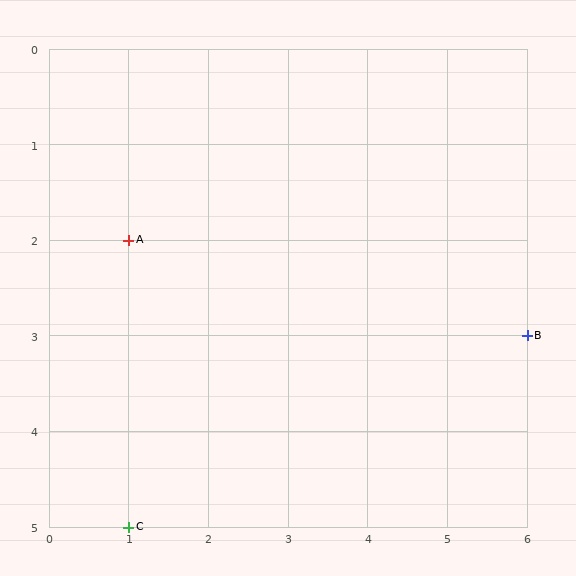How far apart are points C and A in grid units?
Points C and A are 3 rows apart.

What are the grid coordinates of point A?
Point A is at grid coordinates (1, 2).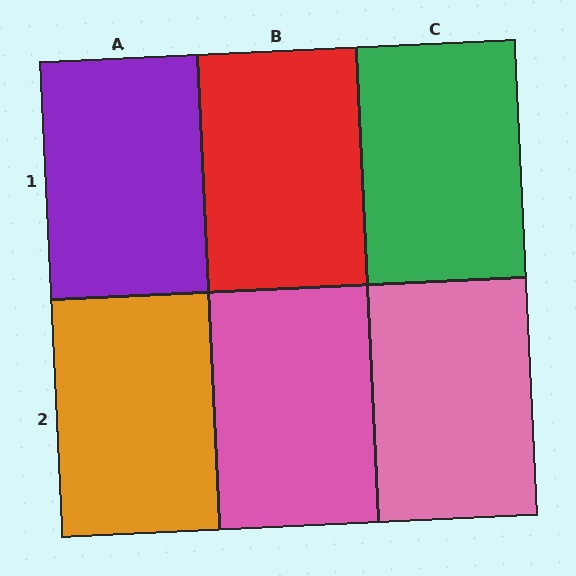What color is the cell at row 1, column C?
Green.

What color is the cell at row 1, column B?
Red.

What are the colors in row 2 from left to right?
Orange, pink, pink.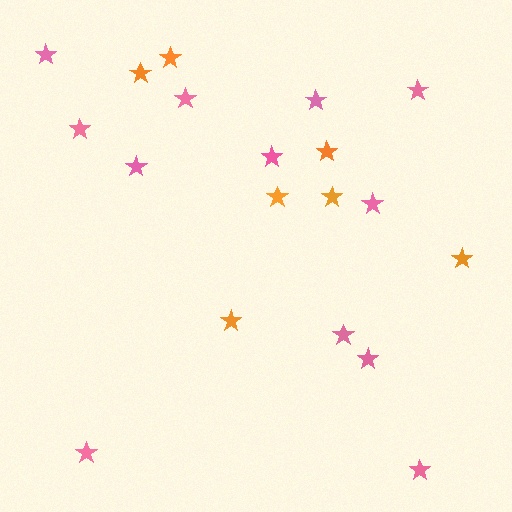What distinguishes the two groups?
There are 2 groups: one group of pink stars (12) and one group of orange stars (7).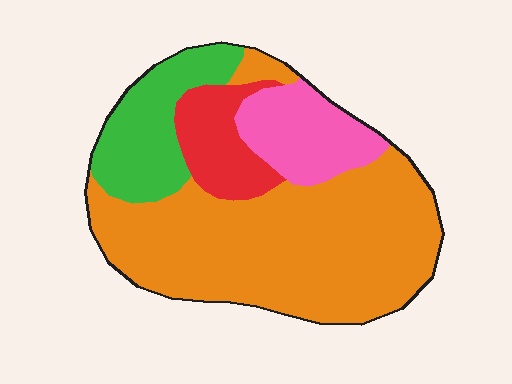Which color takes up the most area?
Orange, at roughly 60%.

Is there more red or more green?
Green.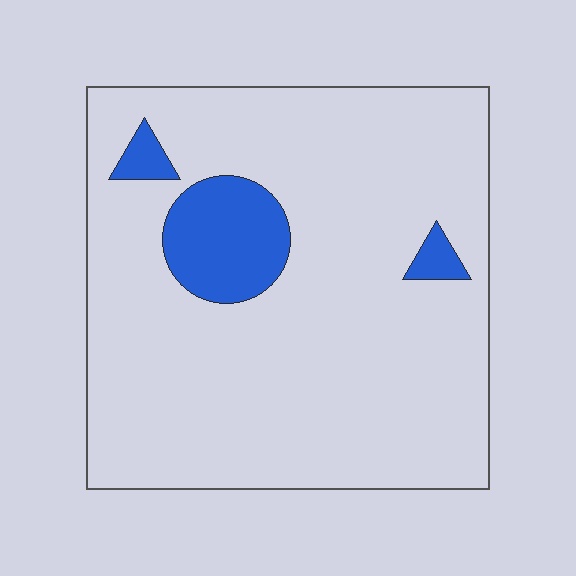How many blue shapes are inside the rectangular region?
3.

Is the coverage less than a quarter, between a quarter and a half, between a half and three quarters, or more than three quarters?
Less than a quarter.